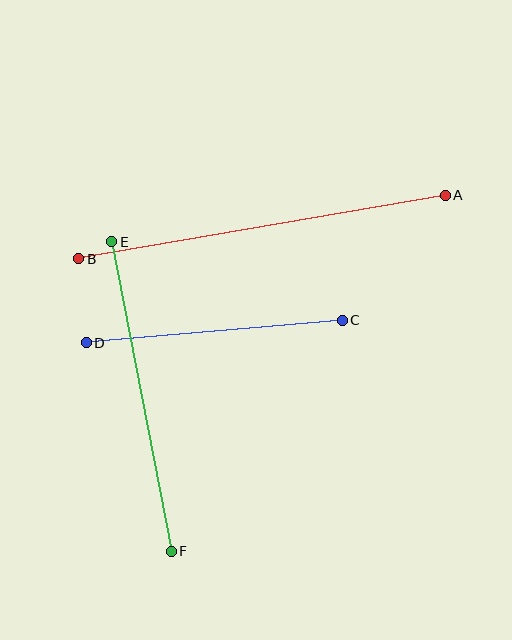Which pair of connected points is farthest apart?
Points A and B are farthest apart.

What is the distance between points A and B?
The distance is approximately 372 pixels.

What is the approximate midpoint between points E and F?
The midpoint is at approximately (141, 397) pixels.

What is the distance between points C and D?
The distance is approximately 257 pixels.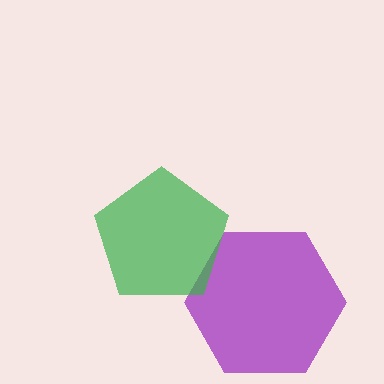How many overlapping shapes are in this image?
There are 2 overlapping shapes in the image.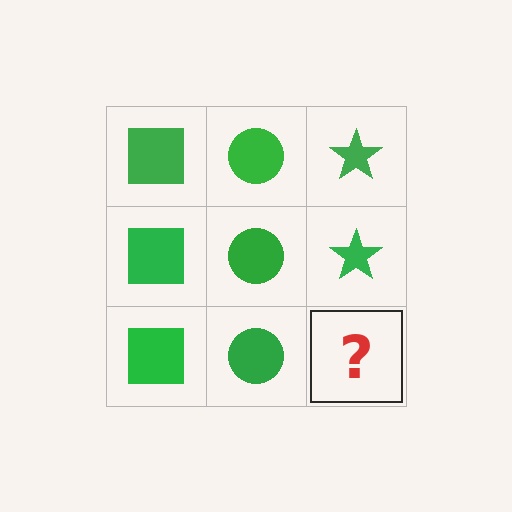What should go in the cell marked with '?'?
The missing cell should contain a green star.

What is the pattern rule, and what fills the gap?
The rule is that each column has a consistent shape. The gap should be filled with a green star.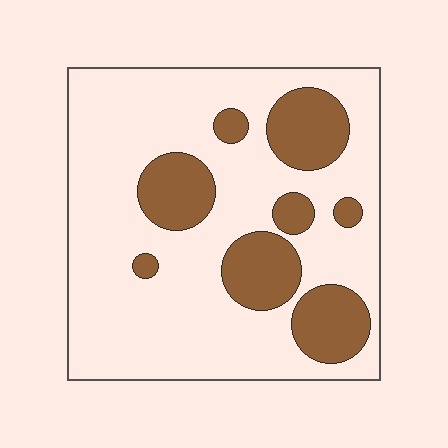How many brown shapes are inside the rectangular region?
8.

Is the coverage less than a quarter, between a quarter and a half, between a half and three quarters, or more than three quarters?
Less than a quarter.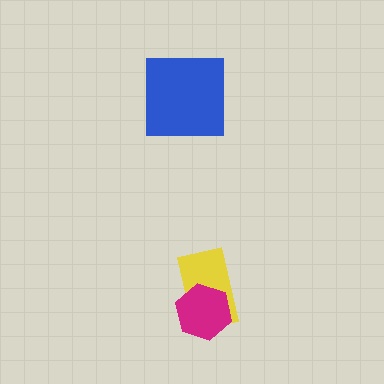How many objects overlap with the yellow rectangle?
1 object overlaps with the yellow rectangle.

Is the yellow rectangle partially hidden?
Yes, it is partially covered by another shape.